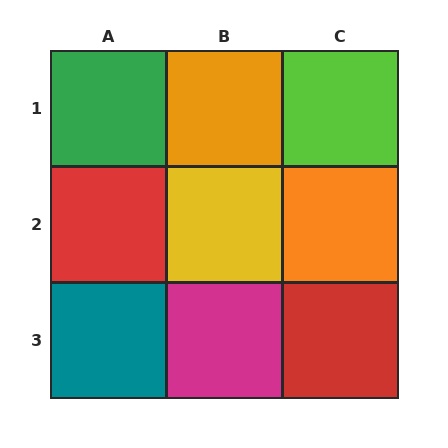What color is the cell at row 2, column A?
Red.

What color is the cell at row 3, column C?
Red.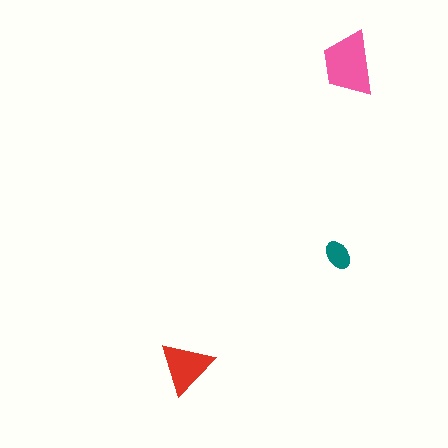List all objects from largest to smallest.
The pink trapezoid, the red triangle, the teal ellipse.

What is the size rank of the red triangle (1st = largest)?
2nd.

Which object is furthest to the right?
The pink trapezoid is rightmost.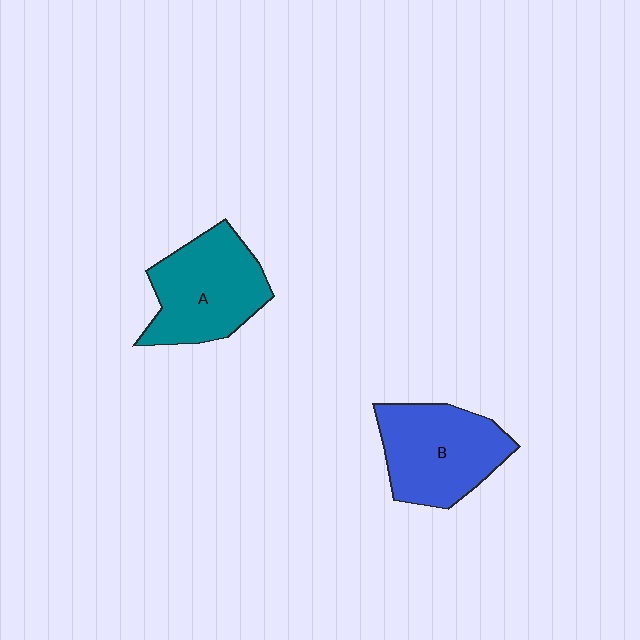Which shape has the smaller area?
Shape B (blue).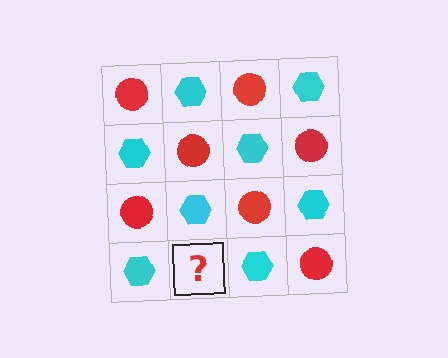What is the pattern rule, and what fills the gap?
The rule is that it alternates red circle and cyan hexagon in a checkerboard pattern. The gap should be filled with a red circle.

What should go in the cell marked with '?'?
The missing cell should contain a red circle.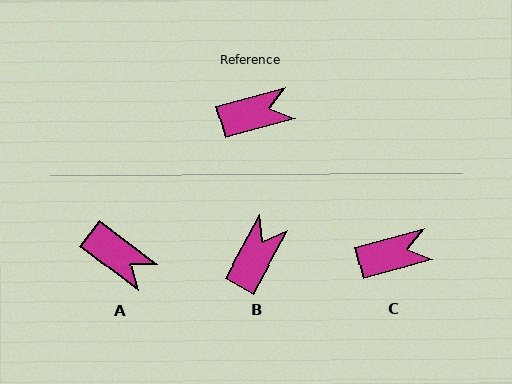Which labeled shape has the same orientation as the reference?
C.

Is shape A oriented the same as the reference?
No, it is off by about 52 degrees.